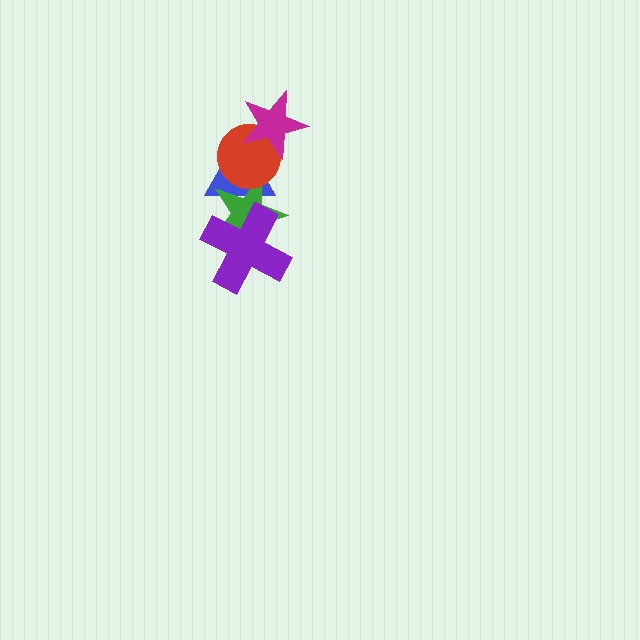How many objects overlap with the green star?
3 objects overlap with the green star.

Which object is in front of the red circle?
The magenta star is in front of the red circle.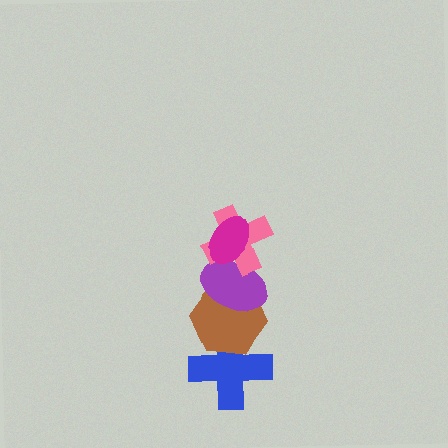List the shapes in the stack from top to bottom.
From top to bottom: the magenta ellipse, the pink cross, the purple ellipse, the brown hexagon, the blue cross.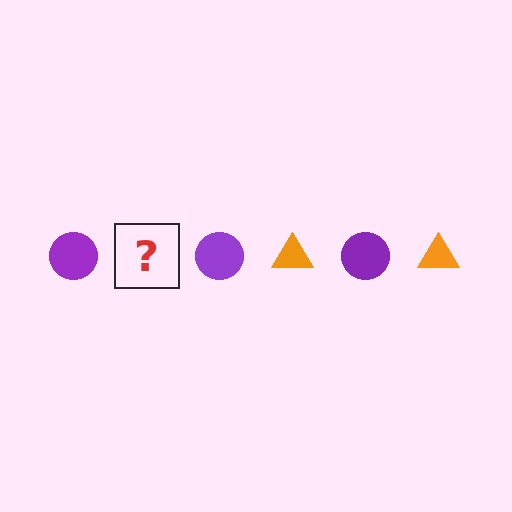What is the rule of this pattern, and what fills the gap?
The rule is that the pattern alternates between purple circle and orange triangle. The gap should be filled with an orange triangle.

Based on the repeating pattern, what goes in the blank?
The blank should be an orange triangle.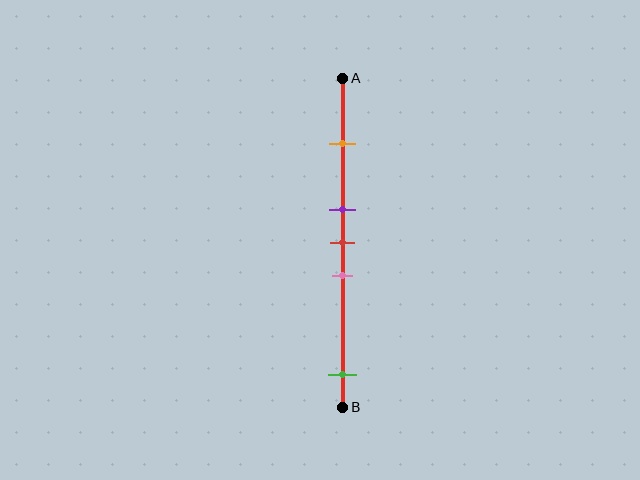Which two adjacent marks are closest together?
The purple and red marks are the closest adjacent pair.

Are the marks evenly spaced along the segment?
No, the marks are not evenly spaced.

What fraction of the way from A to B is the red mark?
The red mark is approximately 50% (0.5) of the way from A to B.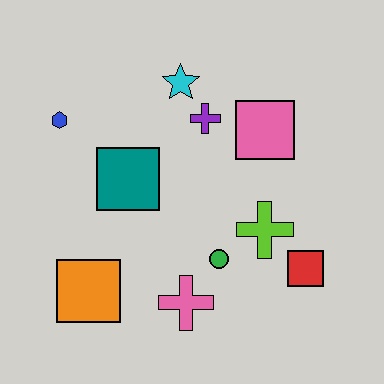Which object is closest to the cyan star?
The purple cross is closest to the cyan star.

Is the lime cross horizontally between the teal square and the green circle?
No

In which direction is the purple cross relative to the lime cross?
The purple cross is above the lime cross.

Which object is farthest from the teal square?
The red square is farthest from the teal square.